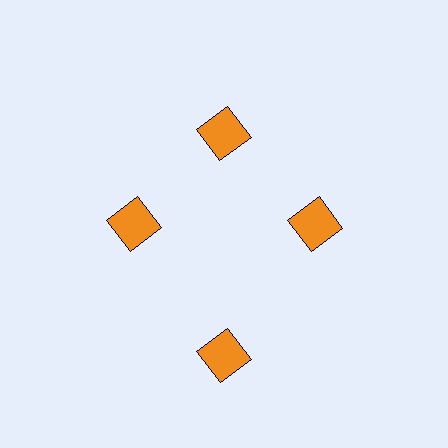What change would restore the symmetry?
The symmetry would be restored by moving it inward, back onto the ring so that all 4 squares sit at equal angles and equal distance from the center.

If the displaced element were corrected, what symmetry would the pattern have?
It would have 4-fold rotational symmetry — the pattern would map onto itself every 90 degrees.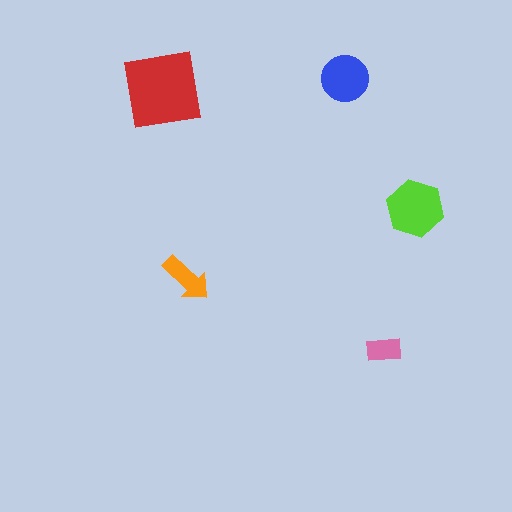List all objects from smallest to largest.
The pink rectangle, the orange arrow, the blue circle, the lime hexagon, the red square.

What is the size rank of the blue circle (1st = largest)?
3rd.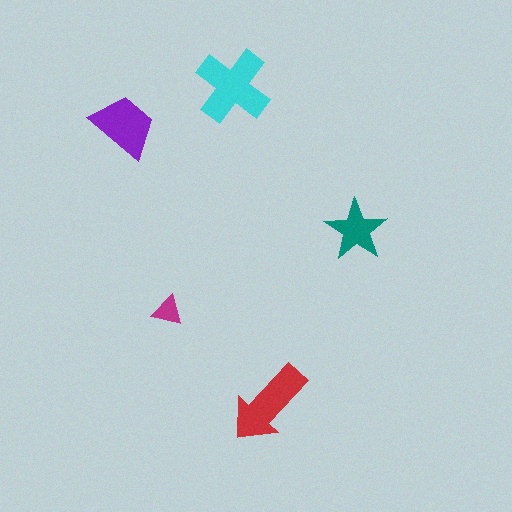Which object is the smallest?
The magenta triangle.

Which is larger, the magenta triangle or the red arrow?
The red arrow.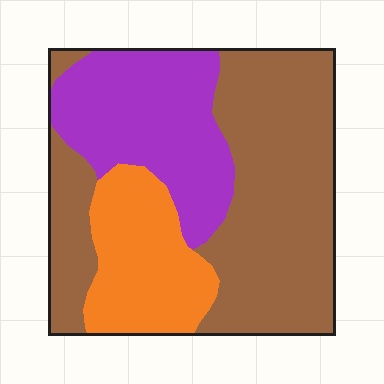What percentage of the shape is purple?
Purple takes up between a quarter and a half of the shape.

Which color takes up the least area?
Orange, at roughly 20%.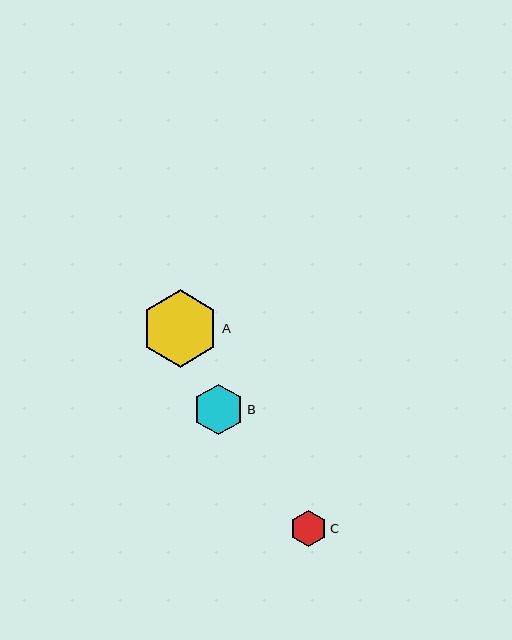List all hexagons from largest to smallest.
From largest to smallest: A, B, C.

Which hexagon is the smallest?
Hexagon C is the smallest with a size of approximately 36 pixels.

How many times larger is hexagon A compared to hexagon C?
Hexagon A is approximately 2.1 times the size of hexagon C.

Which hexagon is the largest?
Hexagon A is the largest with a size of approximately 78 pixels.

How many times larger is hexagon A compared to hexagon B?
Hexagon A is approximately 1.5 times the size of hexagon B.